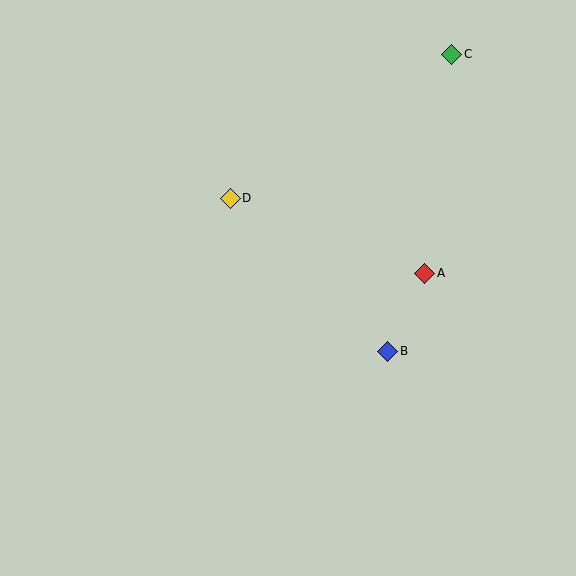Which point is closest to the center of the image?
Point D at (230, 198) is closest to the center.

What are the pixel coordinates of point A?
Point A is at (425, 273).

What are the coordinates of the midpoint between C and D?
The midpoint between C and D is at (341, 126).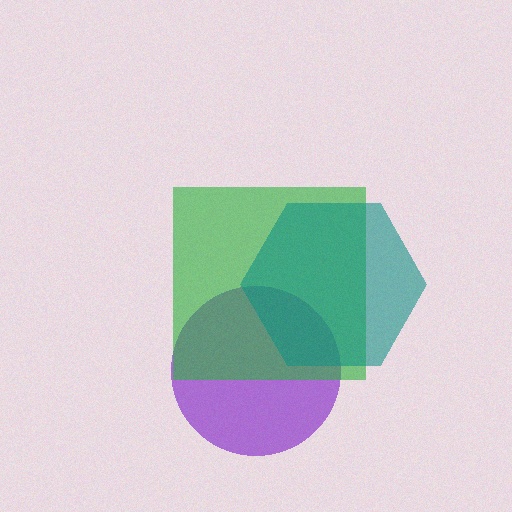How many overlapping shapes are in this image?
There are 3 overlapping shapes in the image.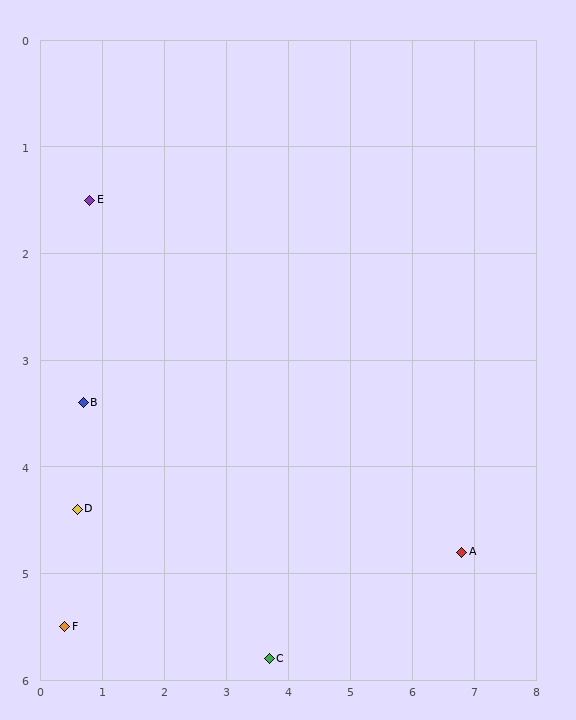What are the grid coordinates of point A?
Point A is at approximately (6.8, 4.8).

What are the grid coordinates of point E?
Point E is at approximately (0.8, 1.5).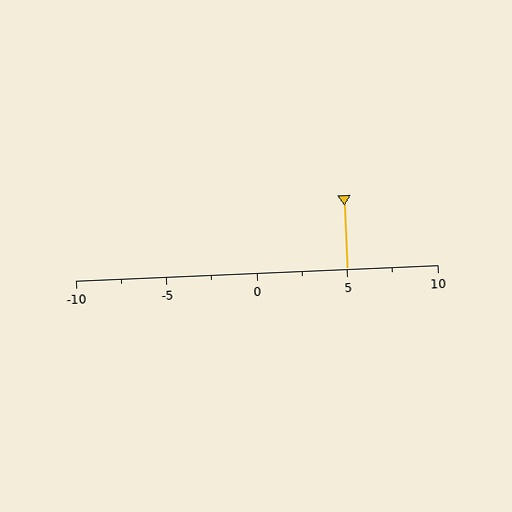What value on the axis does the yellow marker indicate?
The marker indicates approximately 5.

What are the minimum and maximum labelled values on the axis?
The axis runs from -10 to 10.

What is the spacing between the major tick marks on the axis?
The major ticks are spaced 5 apart.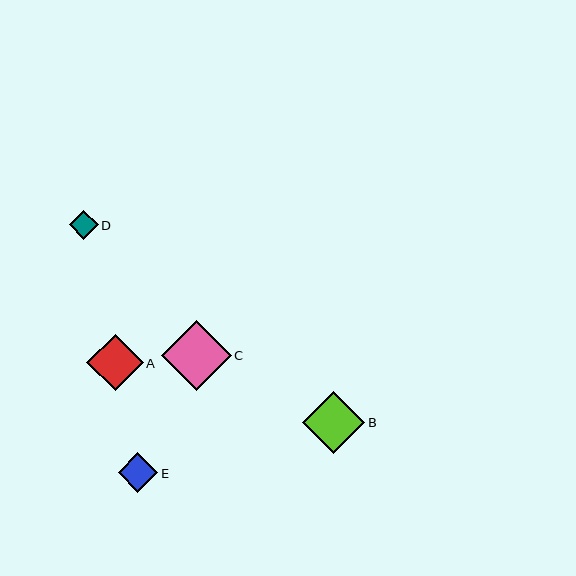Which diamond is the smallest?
Diamond D is the smallest with a size of approximately 29 pixels.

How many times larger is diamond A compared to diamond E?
Diamond A is approximately 1.4 times the size of diamond E.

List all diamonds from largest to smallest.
From largest to smallest: C, B, A, E, D.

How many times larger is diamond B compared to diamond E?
Diamond B is approximately 1.6 times the size of diamond E.